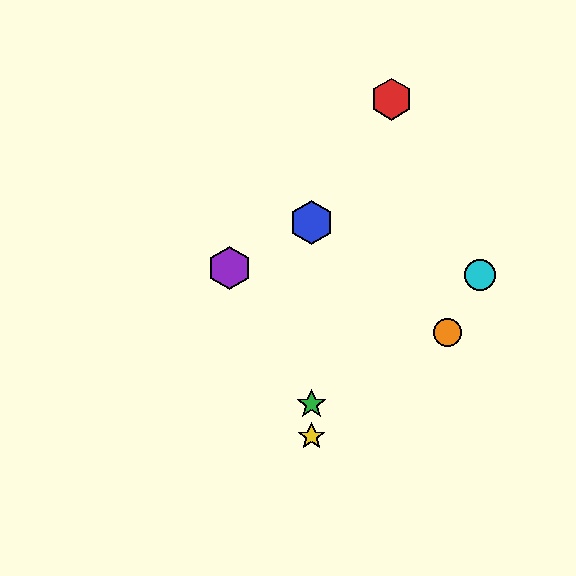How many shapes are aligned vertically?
3 shapes (the blue hexagon, the green star, the yellow star) are aligned vertically.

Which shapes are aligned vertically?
The blue hexagon, the green star, the yellow star are aligned vertically.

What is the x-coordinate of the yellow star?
The yellow star is at x≈312.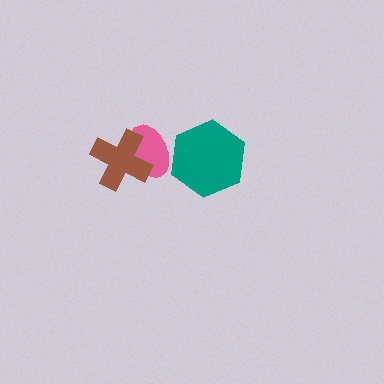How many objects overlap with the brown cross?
1 object overlaps with the brown cross.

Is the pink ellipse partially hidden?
Yes, it is partially covered by another shape.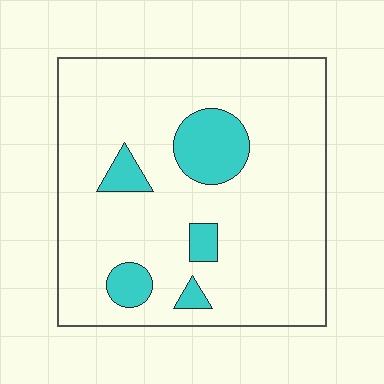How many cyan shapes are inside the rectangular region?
5.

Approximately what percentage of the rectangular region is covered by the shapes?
Approximately 15%.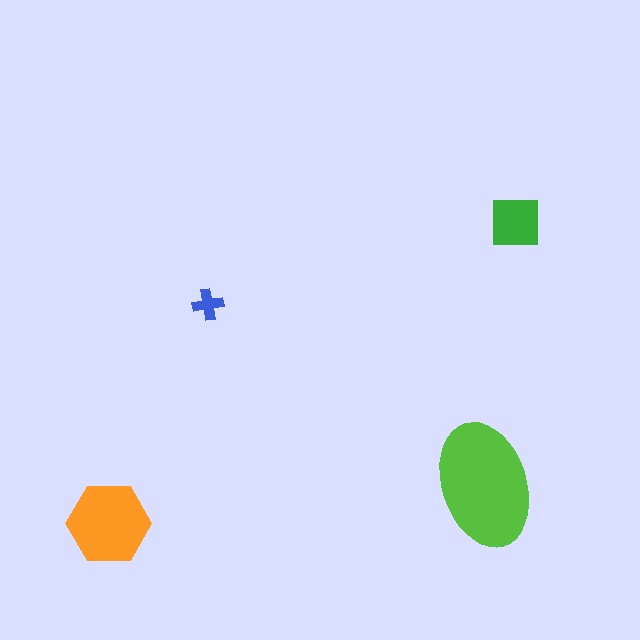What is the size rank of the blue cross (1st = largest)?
4th.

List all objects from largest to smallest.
The lime ellipse, the orange hexagon, the green square, the blue cross.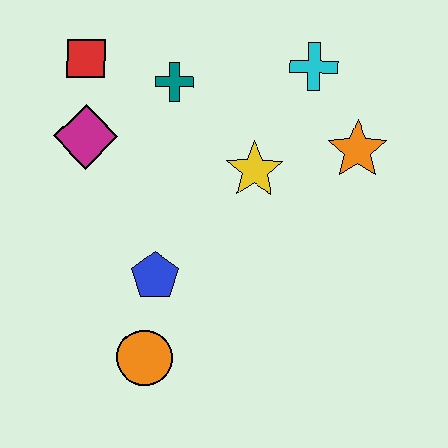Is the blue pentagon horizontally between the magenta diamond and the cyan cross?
Yes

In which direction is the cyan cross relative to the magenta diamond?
The cyan cross is to the right of the magenta diamond.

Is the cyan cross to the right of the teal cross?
Yes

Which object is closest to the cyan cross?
The orange star is closest to the cyan cross.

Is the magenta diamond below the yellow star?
No